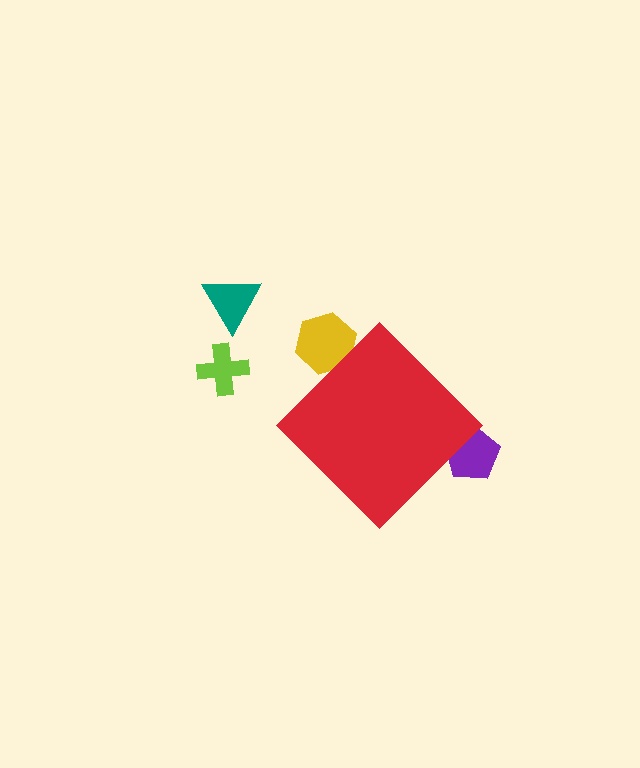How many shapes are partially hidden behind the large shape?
2 shapes are partially hidden.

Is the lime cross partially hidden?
No, the lime cross is fully visible.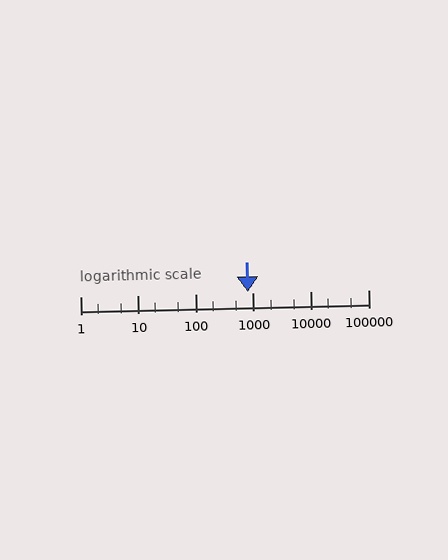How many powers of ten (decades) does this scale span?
The scale spans 5 decades, from 1 to 100000.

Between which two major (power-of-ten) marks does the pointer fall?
The pointer is between 100 and 1000.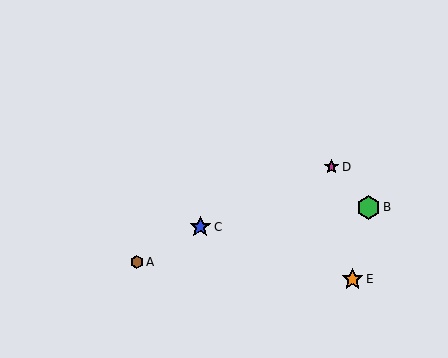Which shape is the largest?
The green hexagon (labeled B) is the largest.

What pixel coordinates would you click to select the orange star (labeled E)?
Click at (352, 279) to select the orange star E.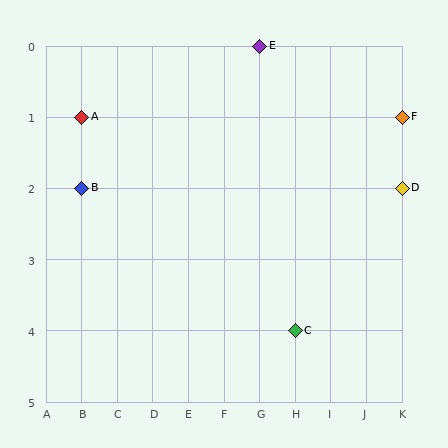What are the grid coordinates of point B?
Point B is at grid coordinates (B, 2).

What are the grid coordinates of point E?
Point E is at grid coordinates (G, 0).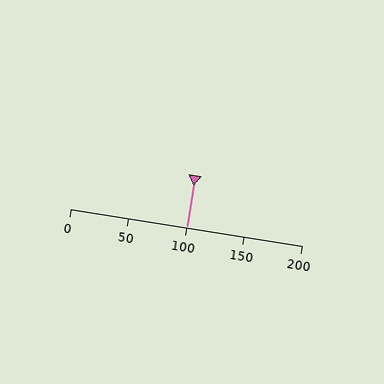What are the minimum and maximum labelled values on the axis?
The axis runs from 0 to 200.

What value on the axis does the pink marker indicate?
The marker indicates approximately 100.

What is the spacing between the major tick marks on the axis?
The major ticks are spaced 50 apart.